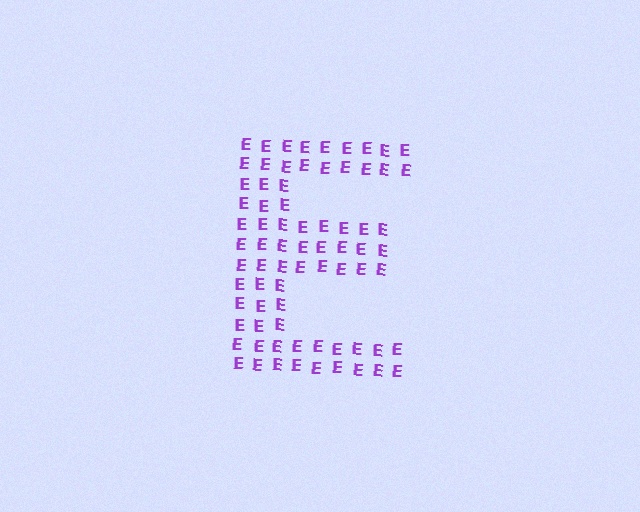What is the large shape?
The large shape is the letter E.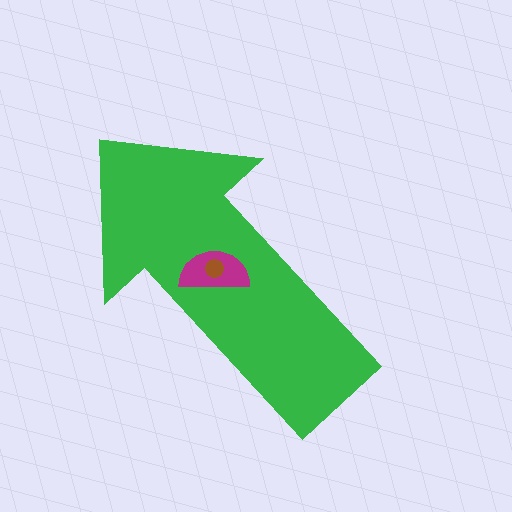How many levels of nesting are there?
3.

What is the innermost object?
The brown circle.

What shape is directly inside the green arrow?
The magenta semicircle.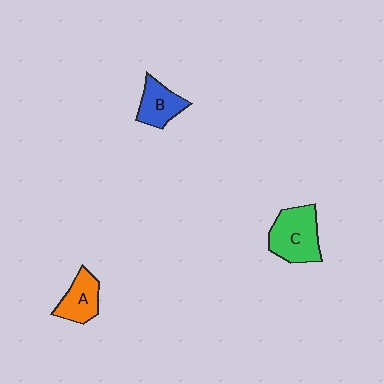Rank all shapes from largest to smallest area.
From largest to smallest: C (green), A (orange), B (blue).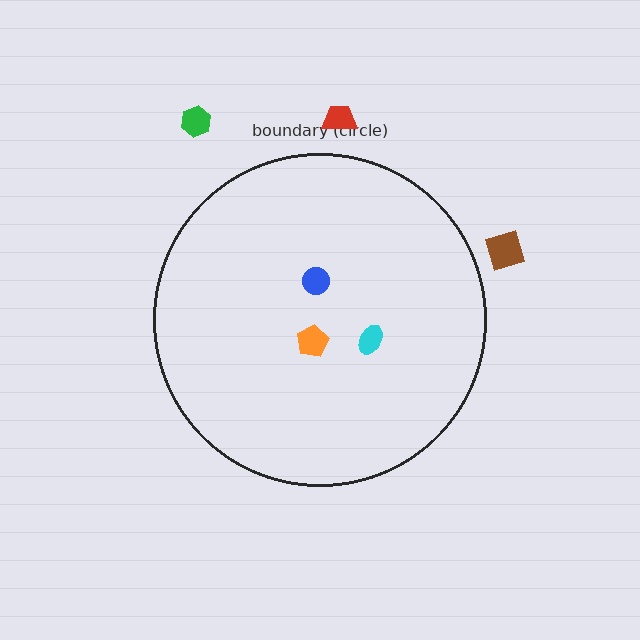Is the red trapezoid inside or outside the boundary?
Outside.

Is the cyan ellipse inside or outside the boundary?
Inside.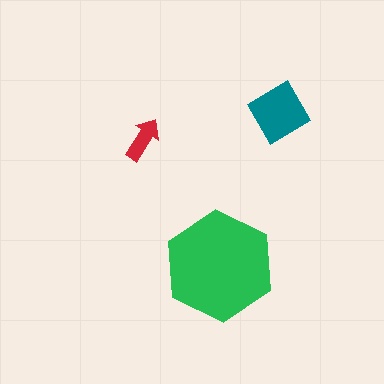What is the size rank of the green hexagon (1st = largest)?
1st.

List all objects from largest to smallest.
The green hexagon, the teal diamond, the red arrow.